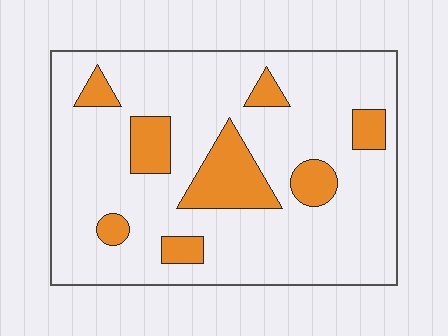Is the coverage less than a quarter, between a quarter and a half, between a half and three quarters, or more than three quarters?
Less than a quarter.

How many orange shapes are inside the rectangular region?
8.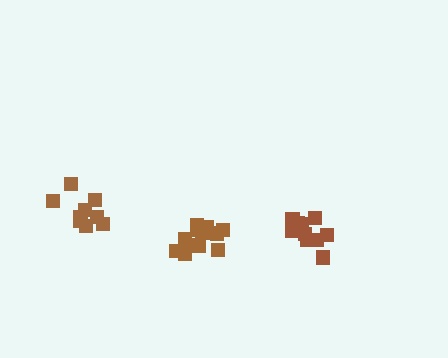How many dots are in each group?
Group 1: 10 dots, Group 2: 12 dots, Group 3: 9 dots (31 total).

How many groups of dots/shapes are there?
There are 3 groups.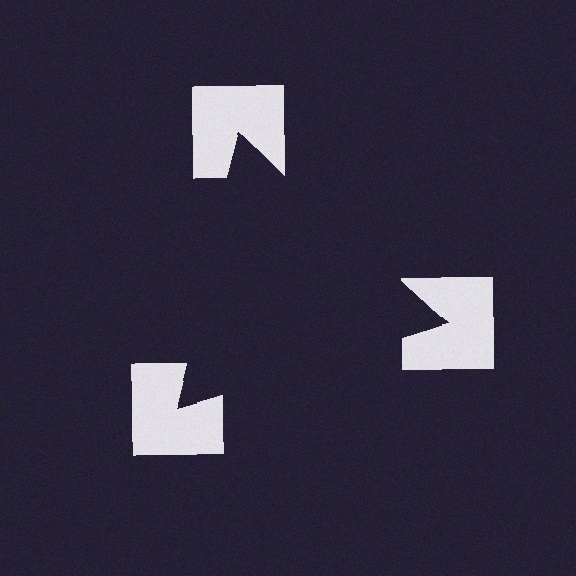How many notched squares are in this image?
There are 3 — one at each vertex of the illusory triangle.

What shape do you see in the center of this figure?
An illusory triangle — its edges are inferred from the aligned wedge cuts in the notched squares, not physically drawn.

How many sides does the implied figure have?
3 sides.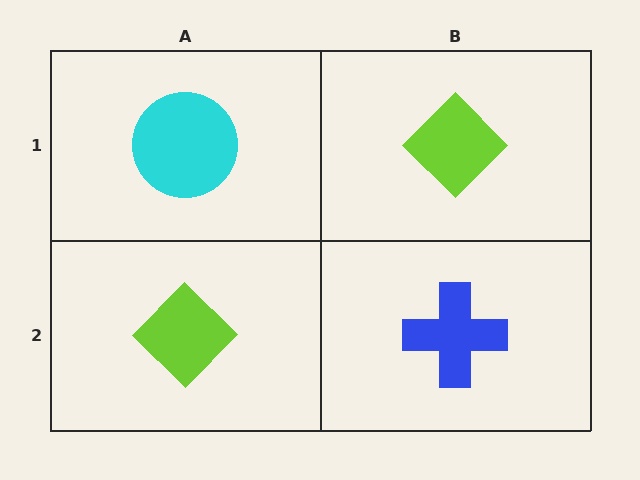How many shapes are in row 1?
2 shapes.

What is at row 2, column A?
A lime diamond.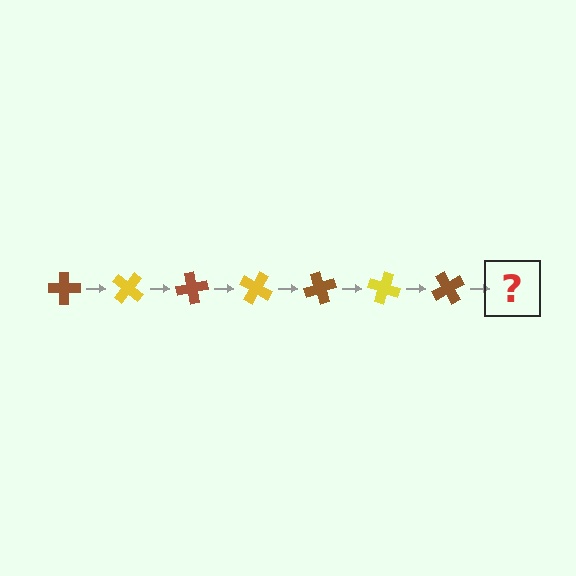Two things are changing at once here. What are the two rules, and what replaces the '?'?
The two rules are that it rotates 40 degrees each step and the color cycles through brown and yellow. The '?' should be a yellow cross, rotated 280 degrees from the start.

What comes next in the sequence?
The next element should be a yellow cross, rotated 280 degrees from the start.